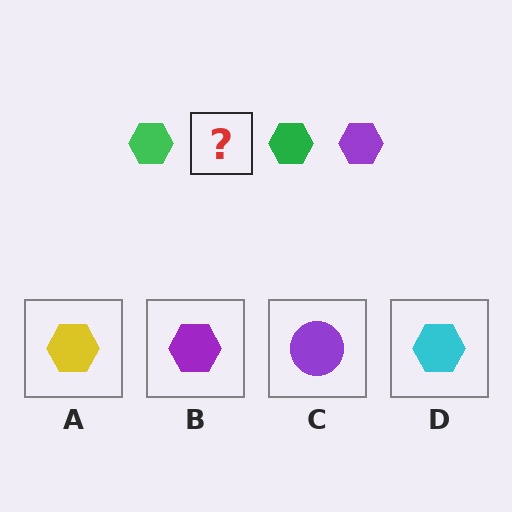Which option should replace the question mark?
Option B.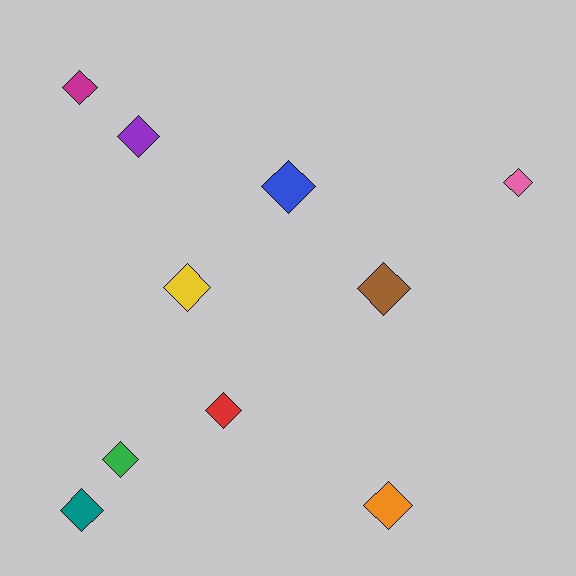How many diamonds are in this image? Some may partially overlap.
There are 10 diamonds.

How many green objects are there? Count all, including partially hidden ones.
There is 1 green object.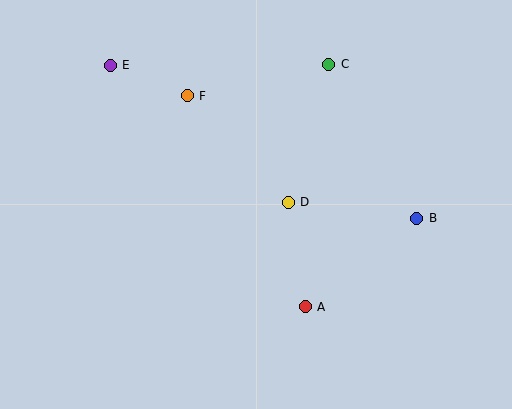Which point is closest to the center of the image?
Point D at (288, 202) is closest to the center.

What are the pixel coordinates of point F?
Point F is at (187, 96).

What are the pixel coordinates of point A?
Point A is at (305, 307).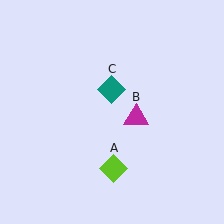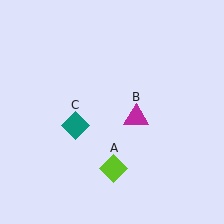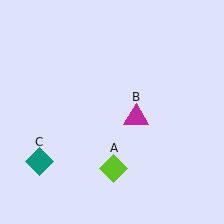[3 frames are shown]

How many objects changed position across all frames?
1 object changed position: teal diamond (object C).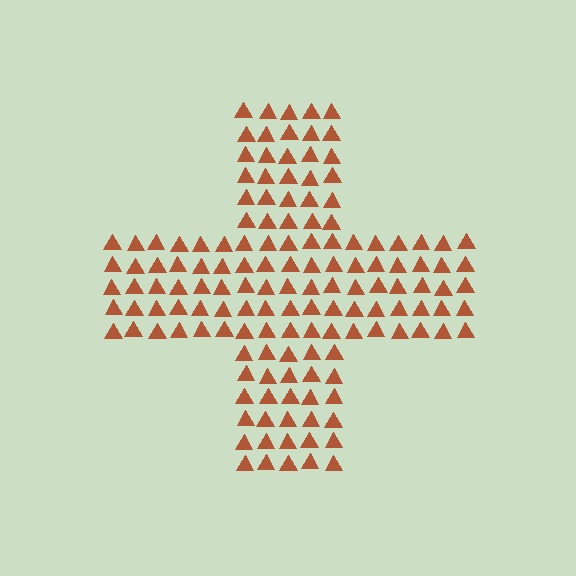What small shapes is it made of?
It is made of small triangles.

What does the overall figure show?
The overall figure shows a cross.